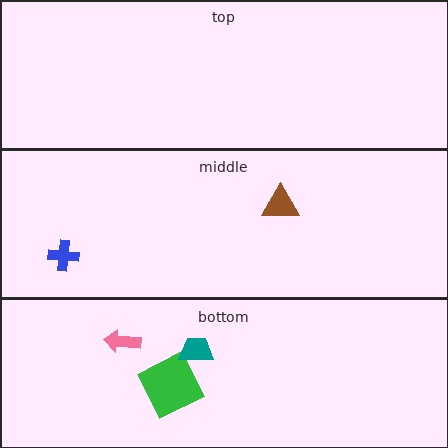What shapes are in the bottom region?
The pink arrow, the green square, the teal trapezoid.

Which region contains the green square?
The bottom region.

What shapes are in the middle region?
The blue cross, the brown triangle.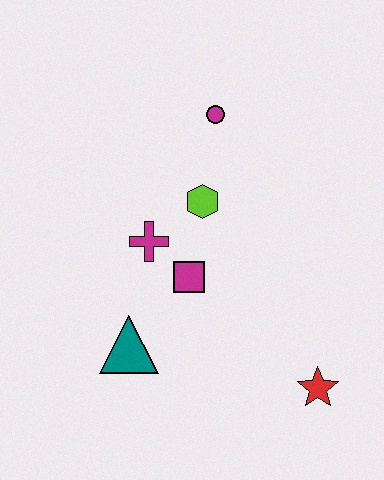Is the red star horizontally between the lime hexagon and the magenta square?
No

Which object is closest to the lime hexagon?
The magenta cross is closest to the lime hexagon.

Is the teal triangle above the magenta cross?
No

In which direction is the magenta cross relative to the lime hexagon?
The magenta cross is to the left of the lime hexagon.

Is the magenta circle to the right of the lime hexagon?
Yes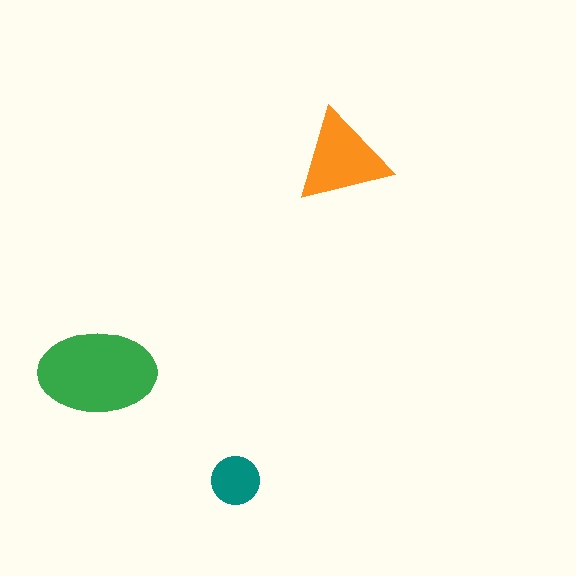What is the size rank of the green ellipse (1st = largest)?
1st.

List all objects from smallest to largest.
The teal circle, the orange triangle, the green ellipse.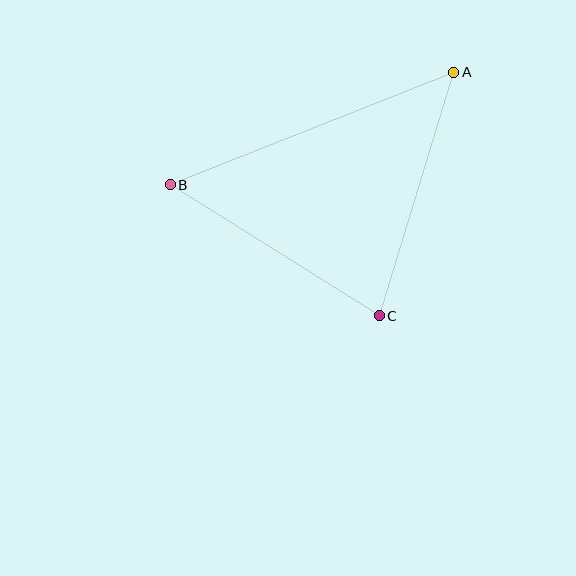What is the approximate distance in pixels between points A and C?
The distance between A and C is approximately 254 pixels.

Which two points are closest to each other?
Points B and C are closest to each other.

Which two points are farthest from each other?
Points A and B are farthest from each other.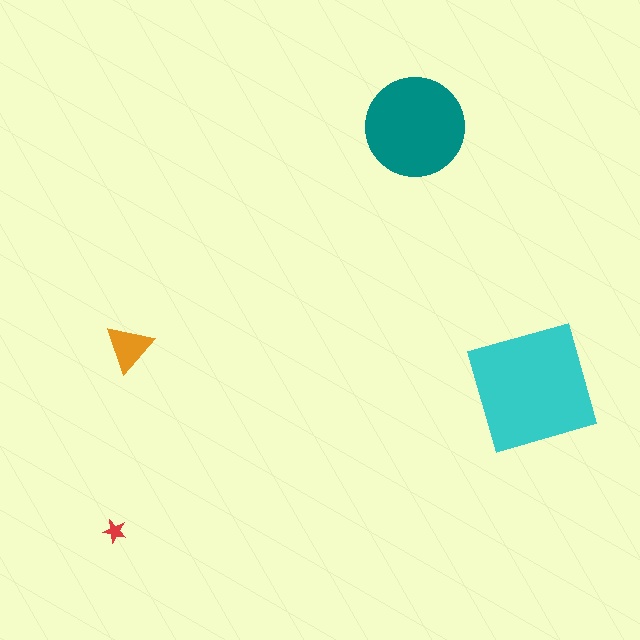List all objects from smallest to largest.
The red star, the orange triangle, the teal circle, the cyan square.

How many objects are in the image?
There are 4 objects in the image.